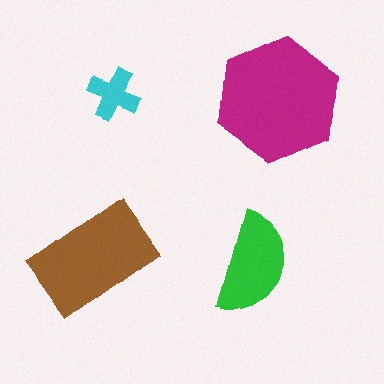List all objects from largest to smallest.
The magenta hexagon, the brown rectangle, the green semicircle, the cyan cross.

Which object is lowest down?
The brown rectangle is bottommost.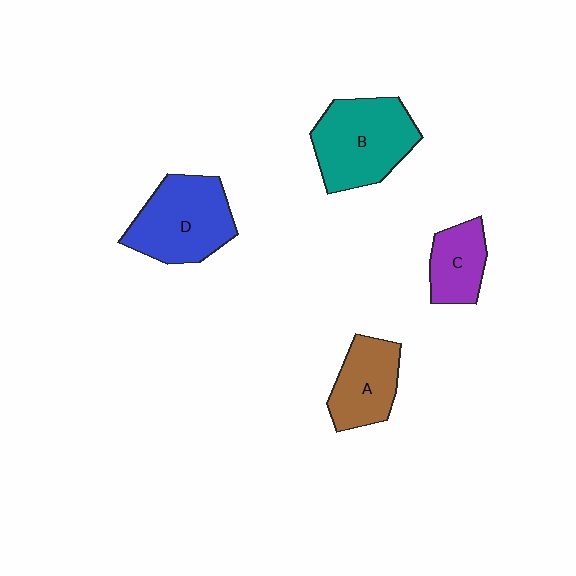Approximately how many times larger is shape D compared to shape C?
Approximately 1.8 times.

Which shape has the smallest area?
Shape C (purple).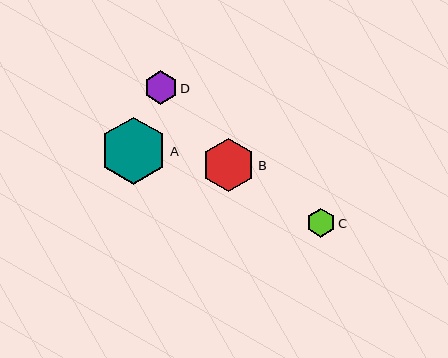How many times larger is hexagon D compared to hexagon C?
Hexagon D is approximately 1.2 times the size of hexagon C.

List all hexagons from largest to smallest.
From largest to smallest: A, B, D, C.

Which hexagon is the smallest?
Hexagon C is the smallest with a size of approximately 29 pixels.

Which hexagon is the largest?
Hexagon A is the largest with a size of approximately 67 pixels.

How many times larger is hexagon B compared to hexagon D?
Hexagon B is approximately 1.6 times the size of hexagon D.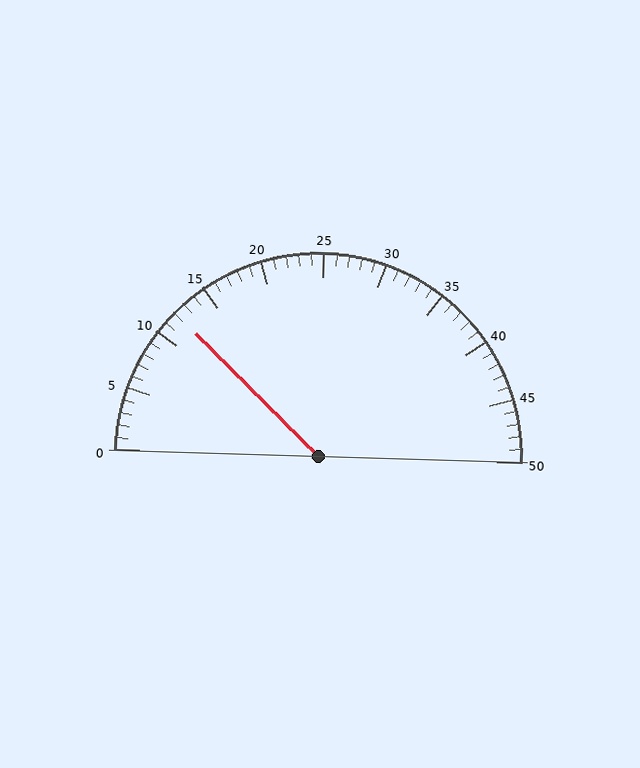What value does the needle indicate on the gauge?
The needle indicates approximately 12.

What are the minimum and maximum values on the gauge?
The gauge ranges from 0 to 50.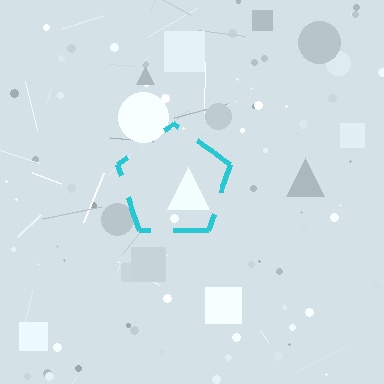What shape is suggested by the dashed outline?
The dashed outline suggests a pentagon.